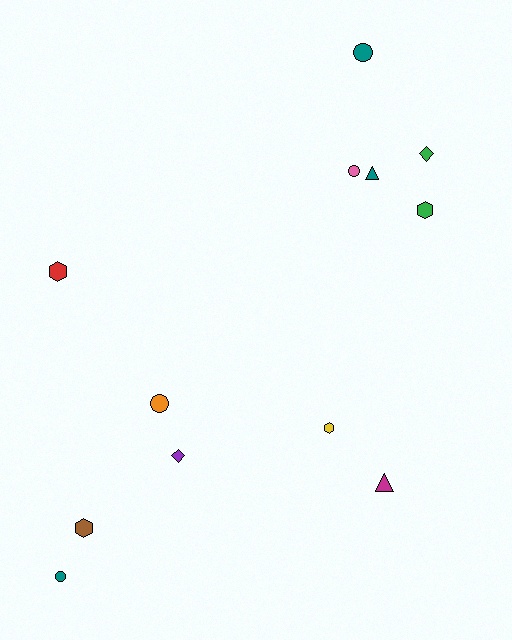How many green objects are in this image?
There are 2 green objects.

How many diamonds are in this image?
There are 2 diamonds.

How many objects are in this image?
There are 12 objects.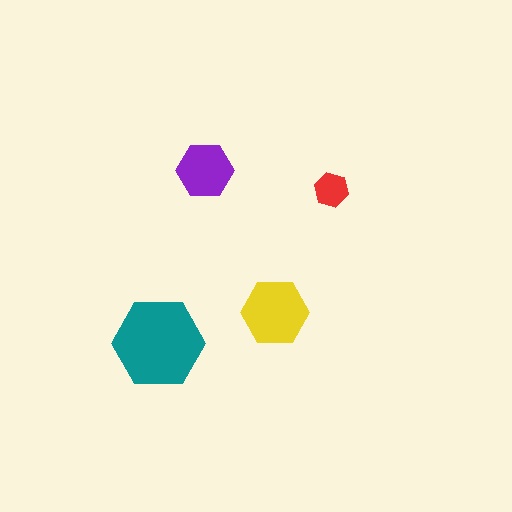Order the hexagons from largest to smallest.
the teal one, the yellow one, the purple one, the red one.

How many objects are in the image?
There are 4 objects in the image.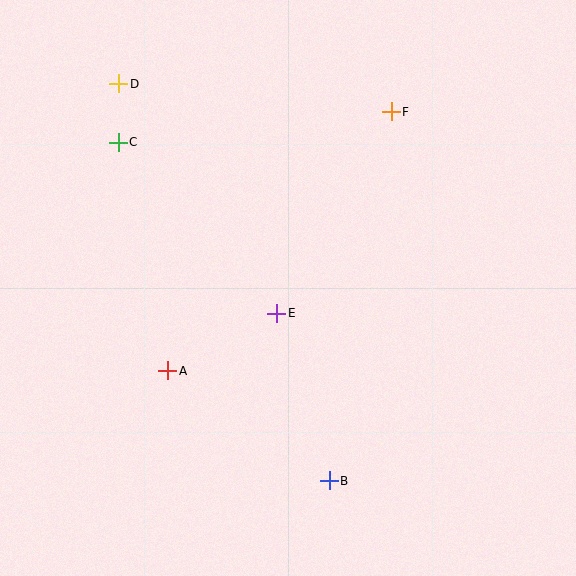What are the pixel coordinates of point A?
Point A is at (168, 371).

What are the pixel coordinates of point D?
Point D is at (119, 84).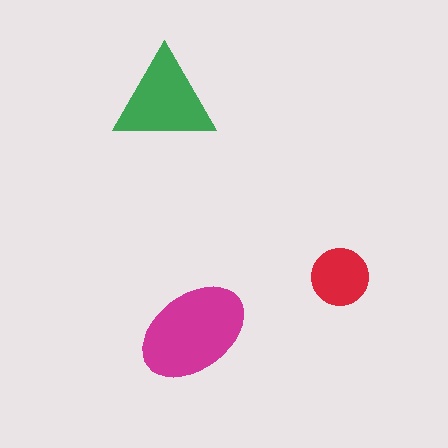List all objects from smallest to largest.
The red circle, the green triangle, the magenta ellipse.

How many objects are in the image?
There are 3 objects in the image.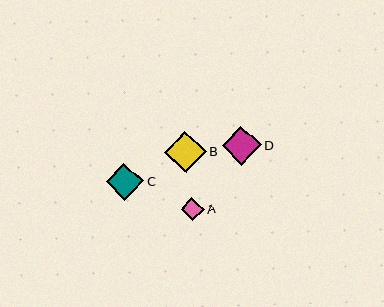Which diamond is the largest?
Diamond B is the largest with a size of approximately 41 pixels.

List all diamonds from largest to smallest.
From largest to smallest: B, D, C, A.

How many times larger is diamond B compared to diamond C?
Diamond B is approximately 1.1 times the size of diamond C.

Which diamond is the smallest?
Diamond A is the smallest with a size of approximately 23 pixels.